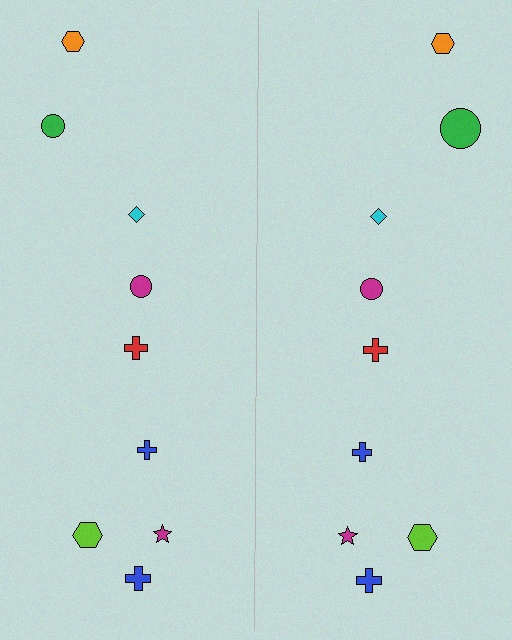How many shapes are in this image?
There are 18 shapes in this image.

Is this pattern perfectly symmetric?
No, the pattern is not perfectly symmetric. The green circle on the right side has a different size than its mirror counterpart.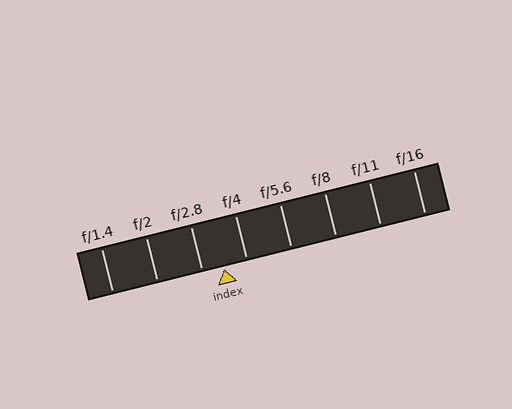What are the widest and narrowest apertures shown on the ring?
The widest aperture shown is f/1.4 and the narrowest is f/16.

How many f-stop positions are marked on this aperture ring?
There are 8 f-stop positions marked.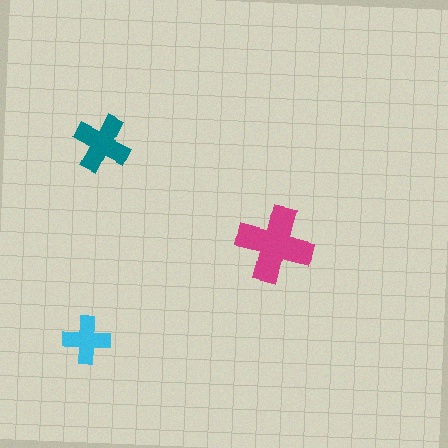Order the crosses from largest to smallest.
the magenta one, the teal one, the cyan one.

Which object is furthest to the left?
The cyan cross is leftmost.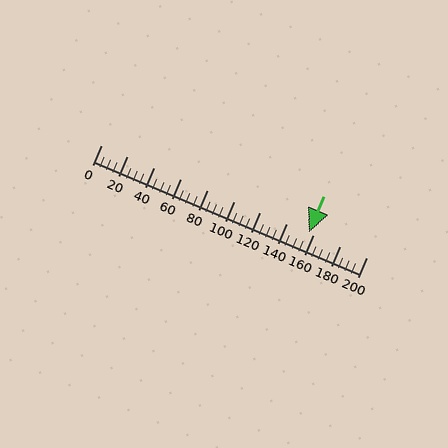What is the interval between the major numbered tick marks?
The major tick marks are spaced 20 units apart.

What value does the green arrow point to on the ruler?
The green arrow points to approximately 157.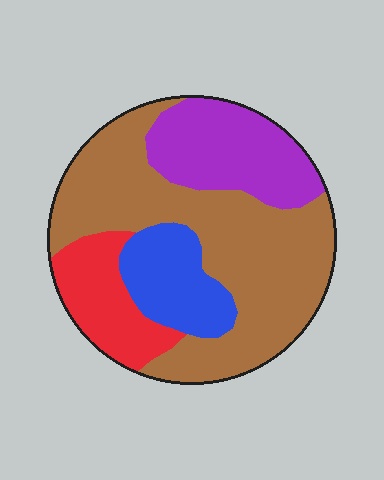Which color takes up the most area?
Brown, at roughly 50%.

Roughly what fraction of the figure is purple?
Purple covers about 20% of the figure.